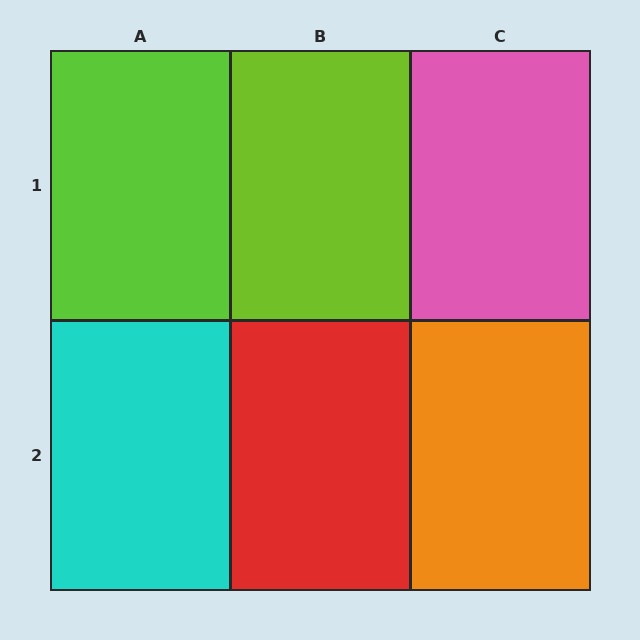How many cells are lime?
2 cells are lime.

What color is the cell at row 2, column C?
Orange.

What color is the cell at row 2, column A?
Cyan.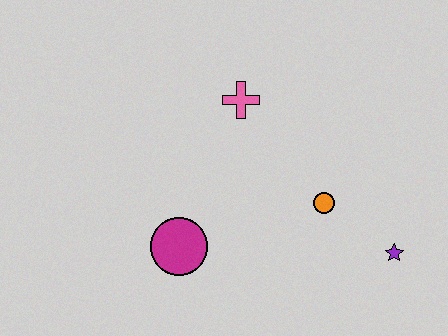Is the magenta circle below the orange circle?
Yes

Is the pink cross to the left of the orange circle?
Yes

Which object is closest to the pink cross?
The orange circle is closest to the pink cross.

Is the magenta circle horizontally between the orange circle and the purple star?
No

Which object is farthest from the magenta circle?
The purple star is farthest from the magenta circle.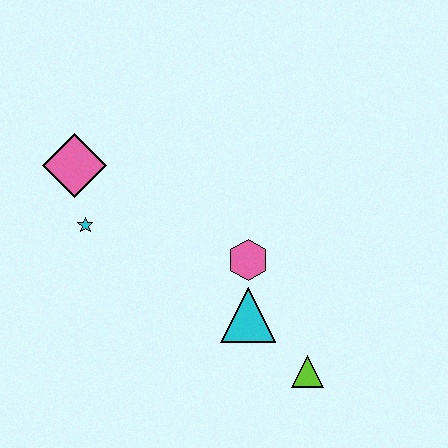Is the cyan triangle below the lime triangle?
No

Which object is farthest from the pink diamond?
The lime triangle is farthest from the pink diamond.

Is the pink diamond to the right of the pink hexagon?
No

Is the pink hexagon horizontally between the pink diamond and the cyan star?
No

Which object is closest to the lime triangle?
The cyan triangle is closest to the lime triangle.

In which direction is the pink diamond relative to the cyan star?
The pink diamond is above the cyan star.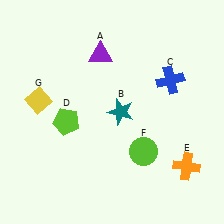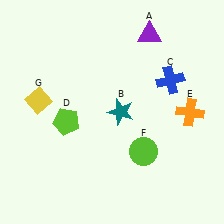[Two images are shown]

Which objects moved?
The objects that moved are: the purple triangle (A), the orange cross (E).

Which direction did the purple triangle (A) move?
The purple triangle (A) moved right.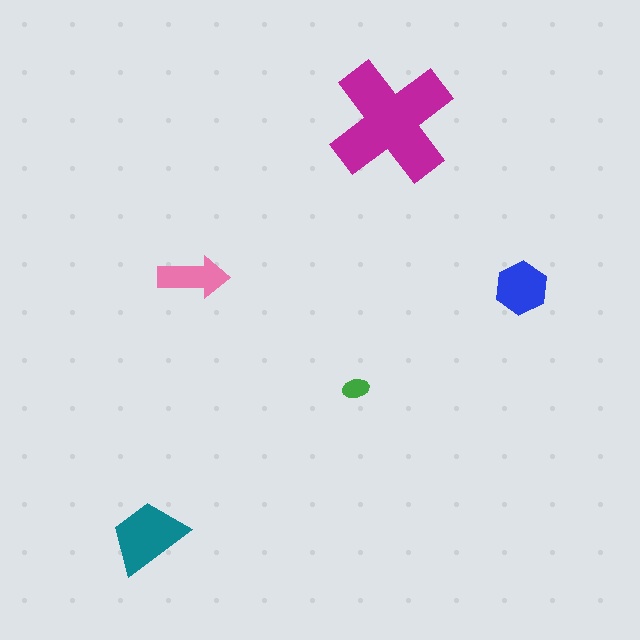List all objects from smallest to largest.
The green ellipse, the pink arrow, the blue hexagon, the teal trapezoid, the magenta cross.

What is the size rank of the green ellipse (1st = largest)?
5th.